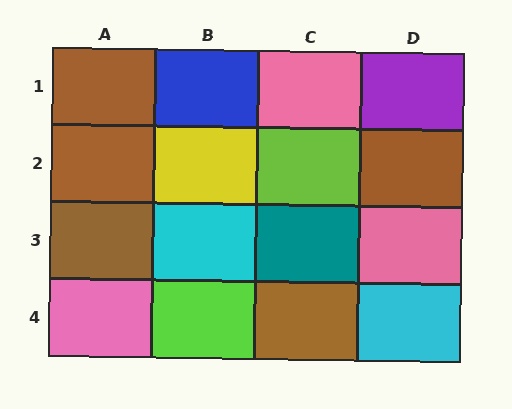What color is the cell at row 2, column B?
Yellow.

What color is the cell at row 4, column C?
Brown.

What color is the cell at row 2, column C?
Lime.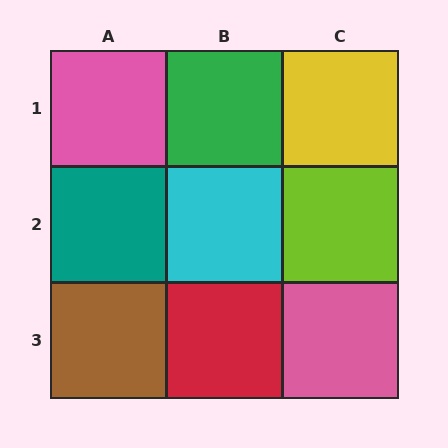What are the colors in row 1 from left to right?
Pink, green, yellow.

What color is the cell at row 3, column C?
Pink.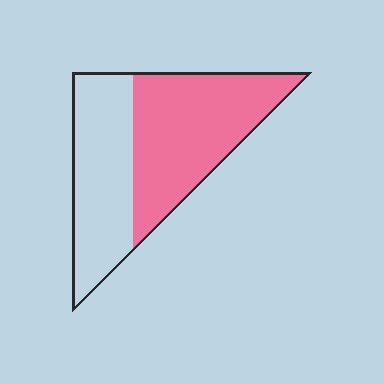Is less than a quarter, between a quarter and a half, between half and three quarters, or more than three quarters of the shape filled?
Between half and three quarters.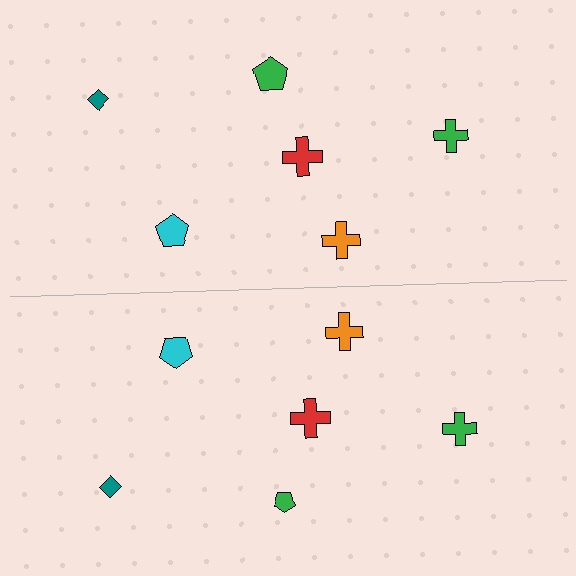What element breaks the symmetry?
The green pentagon on the bottom side has a different size than its mirror counterpart.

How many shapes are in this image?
There are 12 shapes in this image.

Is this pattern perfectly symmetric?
No, the pattern is not perfectly symmetric. The green pentagon on the bottom side has a different size than its mirror counterpart.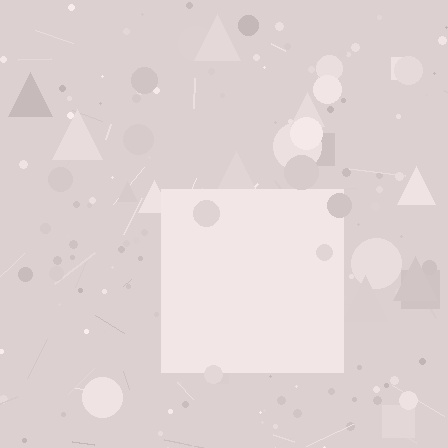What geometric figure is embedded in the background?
A square is embedded in the background.